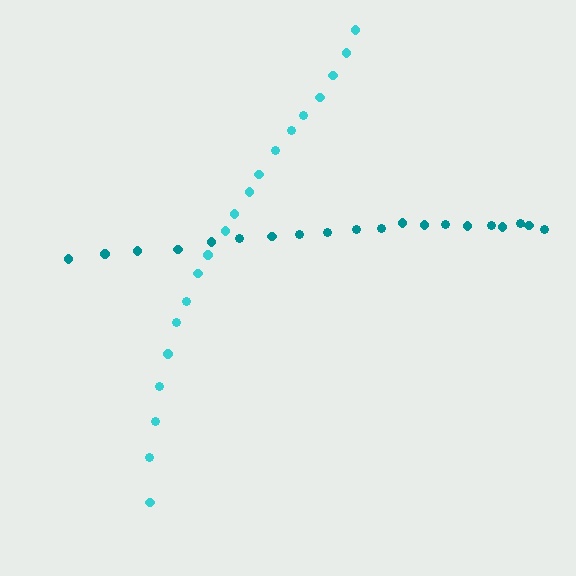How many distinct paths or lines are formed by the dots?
There are 2 distinct paths.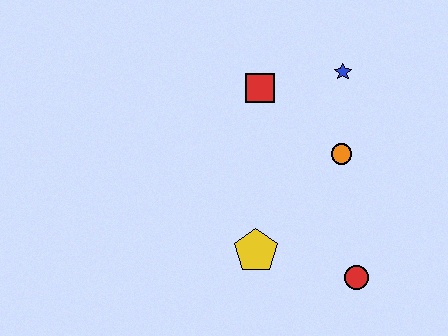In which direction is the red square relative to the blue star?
The red square is to the left of the blue star.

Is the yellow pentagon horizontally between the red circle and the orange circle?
No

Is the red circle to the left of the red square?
No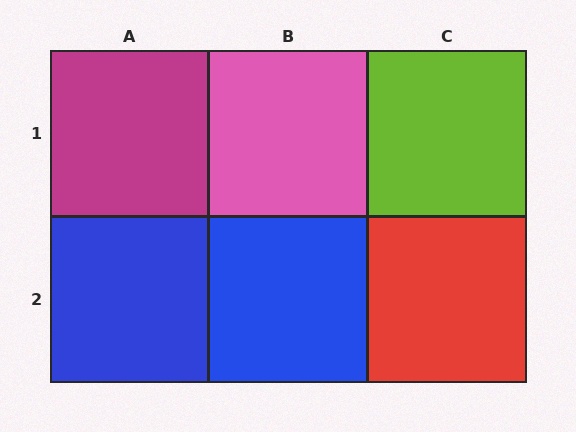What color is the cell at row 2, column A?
Blue.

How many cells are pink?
1 cell is pink.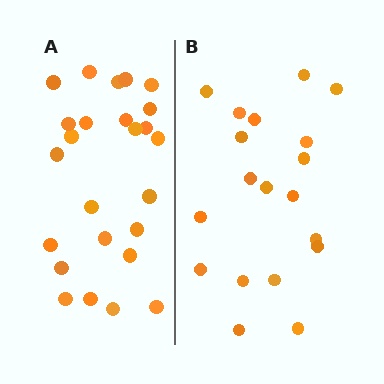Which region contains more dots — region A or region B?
Region A (the left region) has more dots.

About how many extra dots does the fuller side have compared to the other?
Region A has about 6 more dots than region B.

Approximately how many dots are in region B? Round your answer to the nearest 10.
About 20 dots. (The exact count is 19, which rounds to 20.)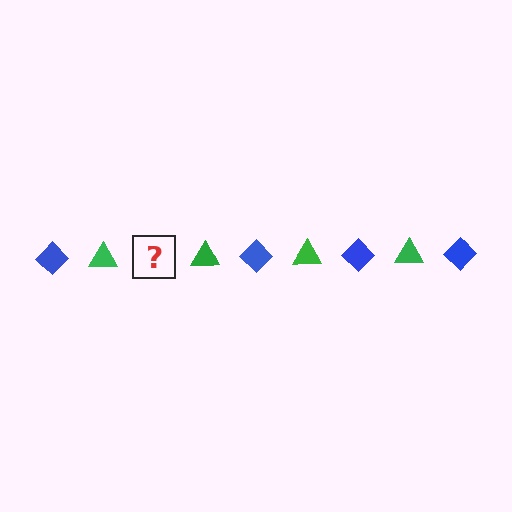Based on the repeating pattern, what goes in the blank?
The blank should be a blue diamond.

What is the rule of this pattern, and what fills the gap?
The rule is that the pattern alternates between blue diamond and green triangle. The gap should be filled with a blue diamond.